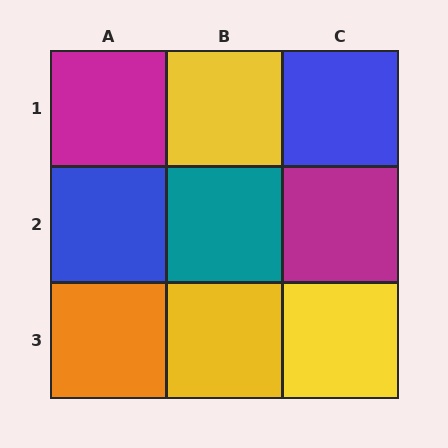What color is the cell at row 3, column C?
Yellow.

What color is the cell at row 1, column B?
Yellow.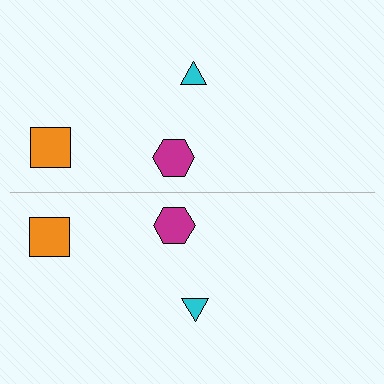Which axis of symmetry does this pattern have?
The pattern has a horizontal axis of symmetry running through the center of the image.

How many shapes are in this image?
There are 6 shapes in this image.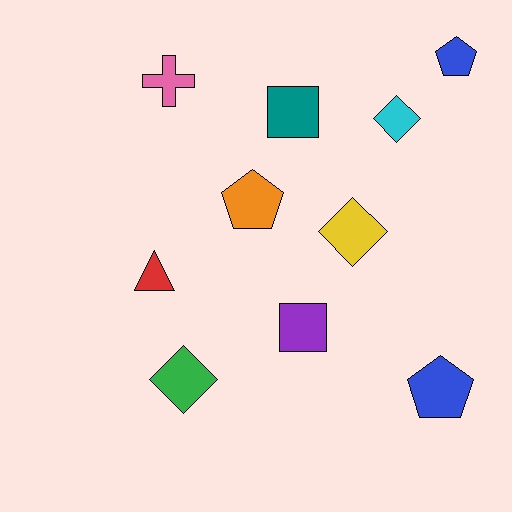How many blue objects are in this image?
There are 2 blue objects.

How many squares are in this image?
There are 2 squares.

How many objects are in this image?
There are 10 objects.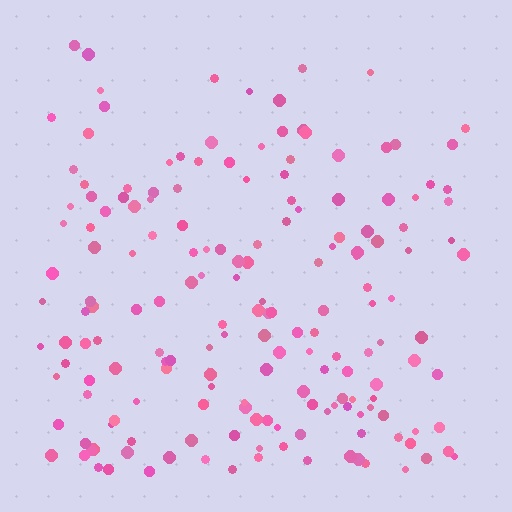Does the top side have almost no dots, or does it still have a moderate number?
Still a moderate number, just noticeably fewer than the bottom.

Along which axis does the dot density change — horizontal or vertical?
Vertical.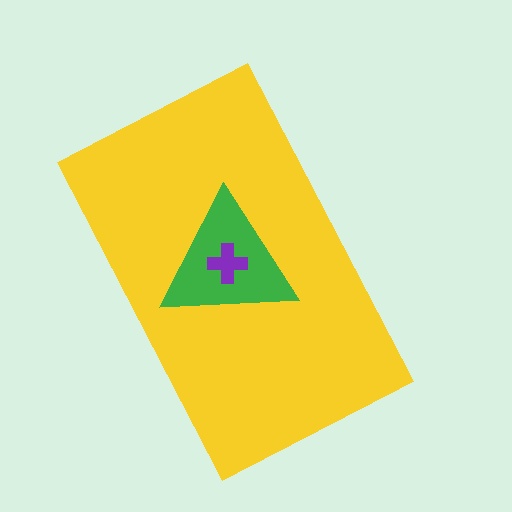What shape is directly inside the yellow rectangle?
The green triangle.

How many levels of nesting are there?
3.